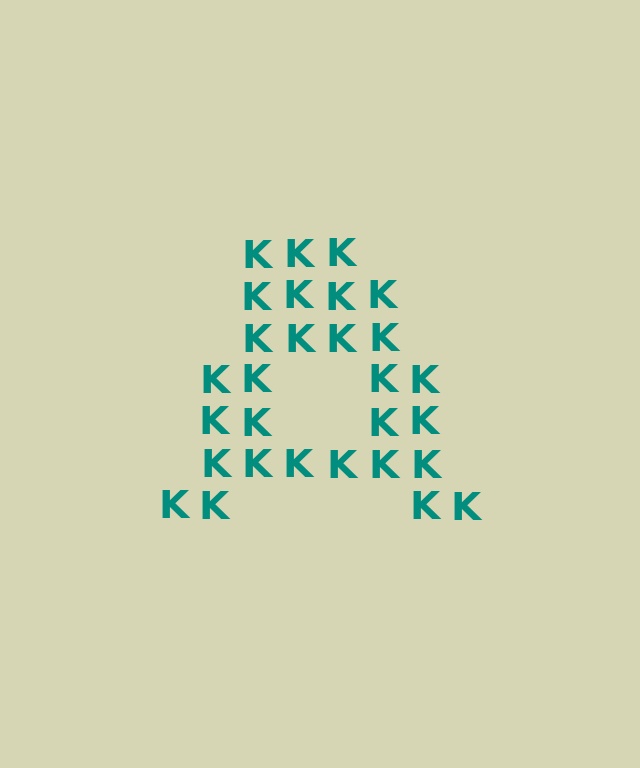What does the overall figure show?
The overall figure shows the letter A.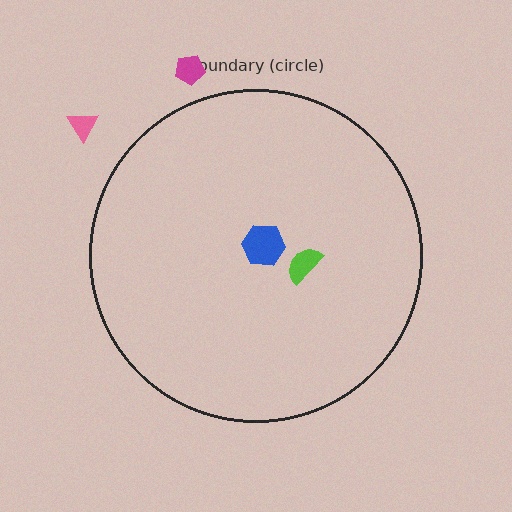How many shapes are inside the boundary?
2 inside, 2 outside.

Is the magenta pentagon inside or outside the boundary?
Outside.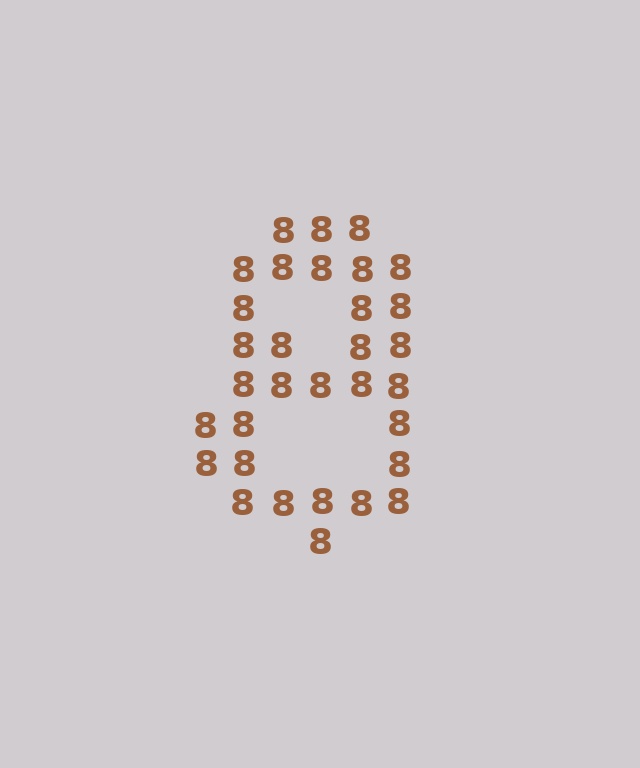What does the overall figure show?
The overall figure shows the digit 8.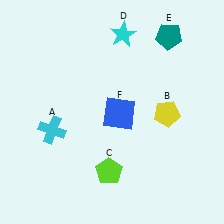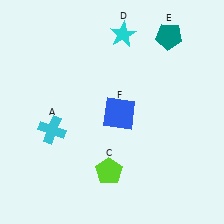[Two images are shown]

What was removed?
The yellow pentagon (B) was removed in Image 2.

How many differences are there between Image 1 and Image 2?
There is 1 difference between the two images.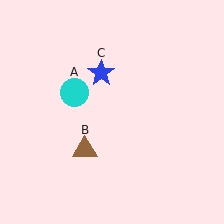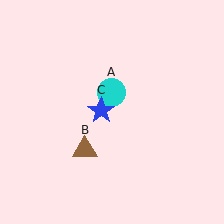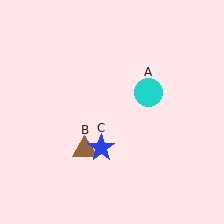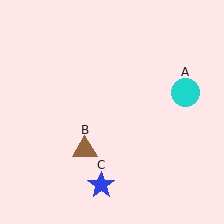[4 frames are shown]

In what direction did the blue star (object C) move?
The blue star (object C) moved down.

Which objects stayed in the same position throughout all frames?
Brown triangle (object B) remained stationary.